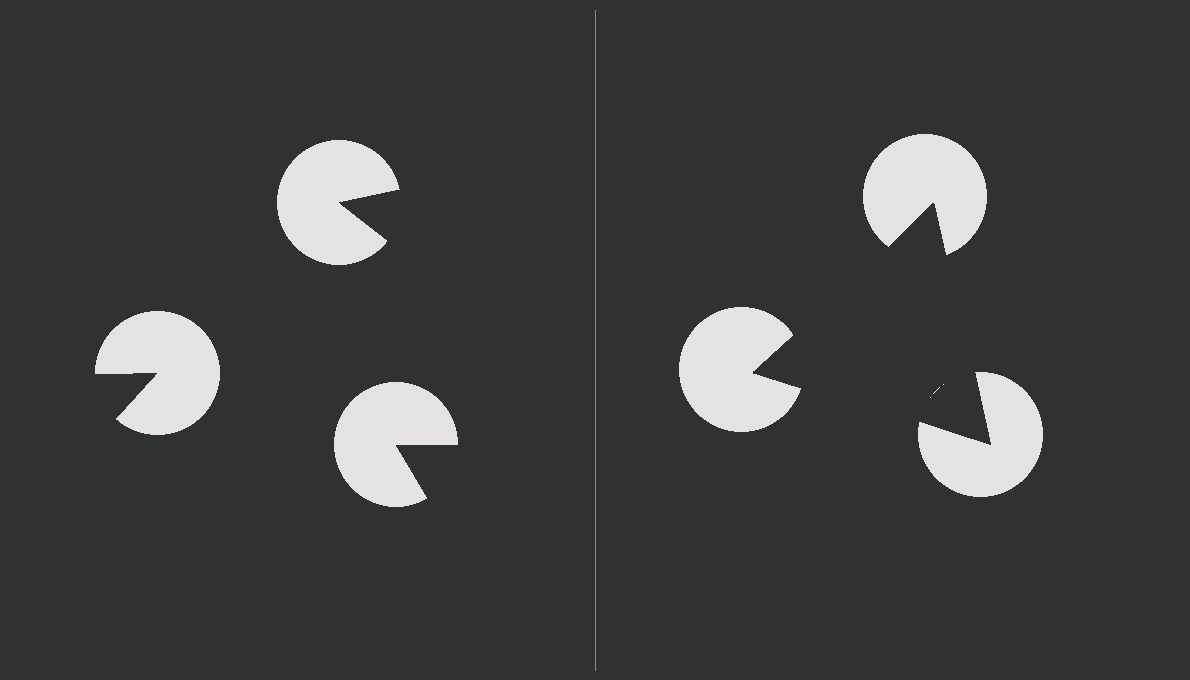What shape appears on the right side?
An illusory triangle.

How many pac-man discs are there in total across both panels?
6 — 3 on each side.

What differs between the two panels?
The pac-man discs are positioned identically on both sides; only the wedge orientations differ. On the right they align to a triangle; on the left they are misaligned.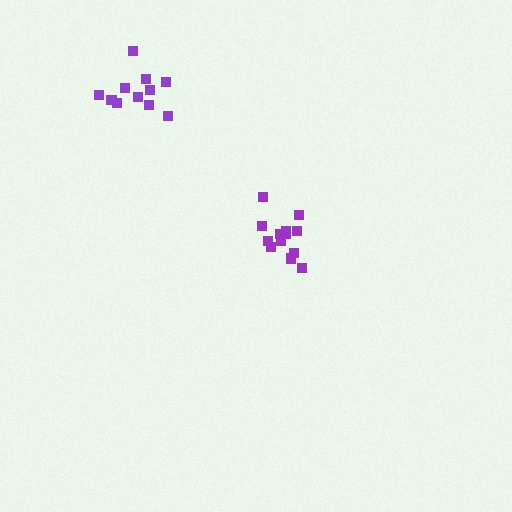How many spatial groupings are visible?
There are 2 spatial groupings.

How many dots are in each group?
Group 1: 11 dots, Group 2: 13 dots (24 total).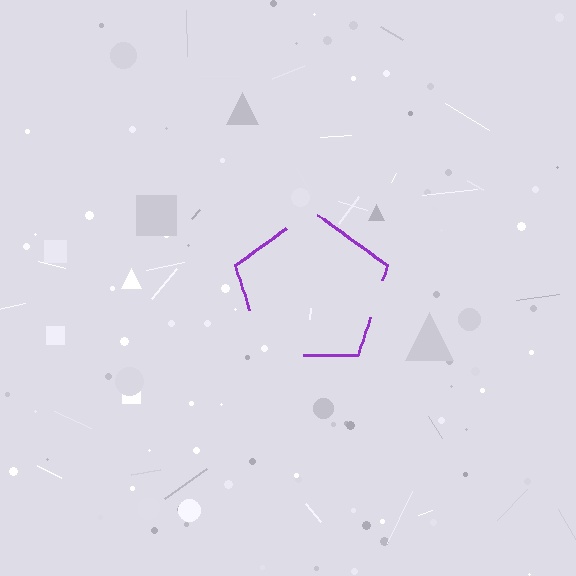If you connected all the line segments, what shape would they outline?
They would outline a pentagon.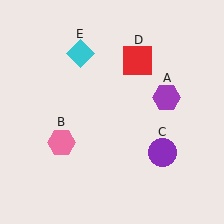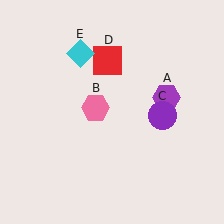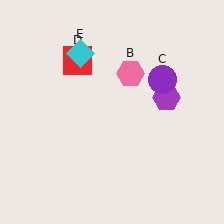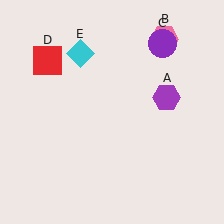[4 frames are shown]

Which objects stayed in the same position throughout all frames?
Purple hexagon (object A) and cyan diamond (object E) remained stationary.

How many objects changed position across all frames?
3 objects changed position: pink hexagon (object B), purple circle (object C), red square (object D).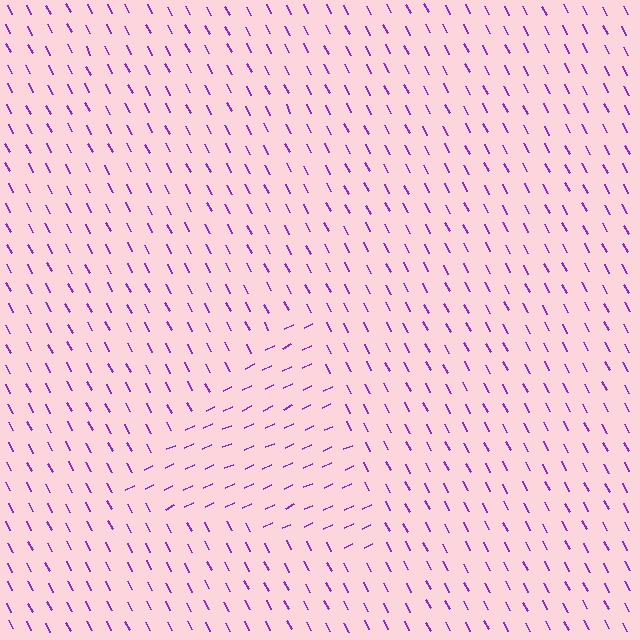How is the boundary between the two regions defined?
The boundary is defined purely by a change in line orientation (approximately 88 degrees difference). All lines are the same color and thickness.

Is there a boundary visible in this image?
Yes, there is a texture boundary formed by a change in line orientation.